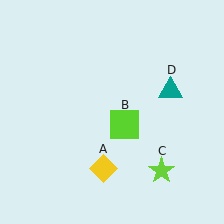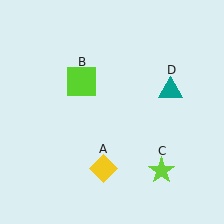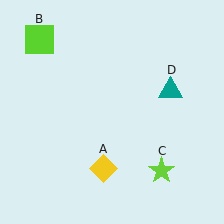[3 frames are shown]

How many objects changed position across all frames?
1 object changed position: lime square (object B).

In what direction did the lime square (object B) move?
The lime square (object B) moved up and to the left.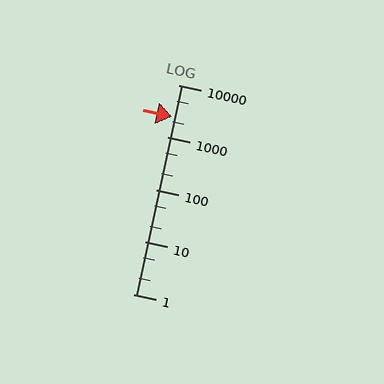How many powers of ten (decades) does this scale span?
The scale spans 4 decades, from 1 to 10000.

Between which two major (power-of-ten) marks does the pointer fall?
The pointer is between 1000 and 10000.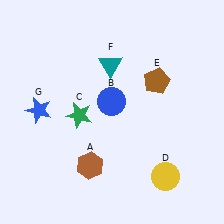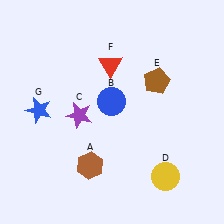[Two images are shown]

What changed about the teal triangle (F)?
In Image 1, F is teal. In Image 2, it changed to red.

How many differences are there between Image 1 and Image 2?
There are 2 differences between the two images.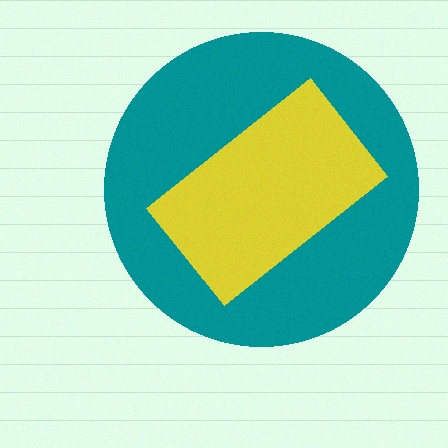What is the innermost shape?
The yellow rectangle.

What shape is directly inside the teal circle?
The yellow rectangle.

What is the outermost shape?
The teal circle.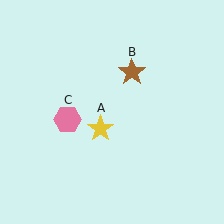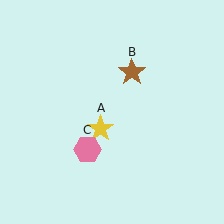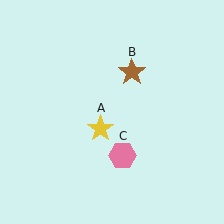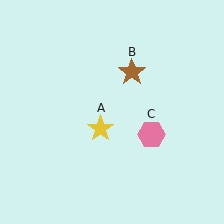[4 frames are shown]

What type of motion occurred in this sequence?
The pink hexagon (object C) rotated counterclockwise around the center of the scene.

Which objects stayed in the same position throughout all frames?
Yellow star (object A) and brown star (object B) remained stationary.